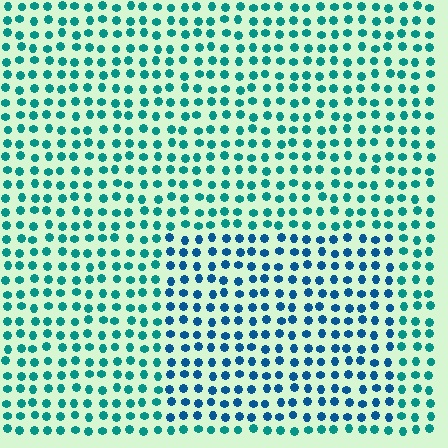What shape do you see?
I see a rectangle.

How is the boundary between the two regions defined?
The boundary is defined purely by a slight shift in hue (about 31 degrees). Spacing, size, and orientation are identical on both sides.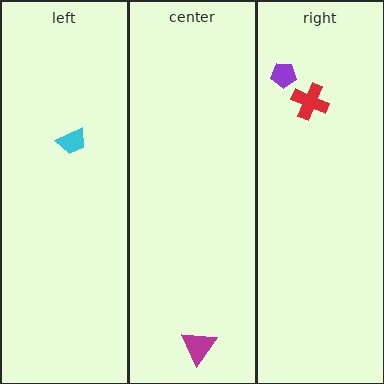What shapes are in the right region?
The red cross, the purple pentagon.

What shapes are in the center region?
The magenta triangle.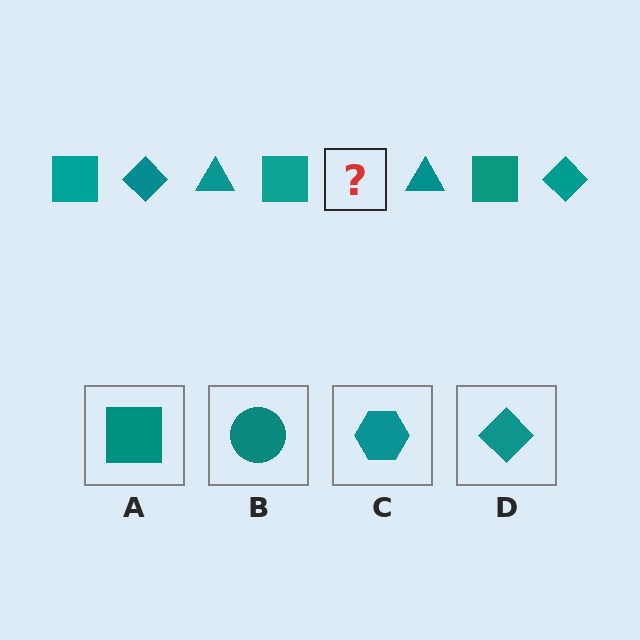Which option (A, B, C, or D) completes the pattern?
D.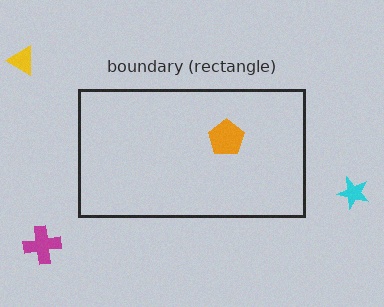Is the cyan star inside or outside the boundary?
Outside.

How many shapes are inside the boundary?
1 inside, 3 outside.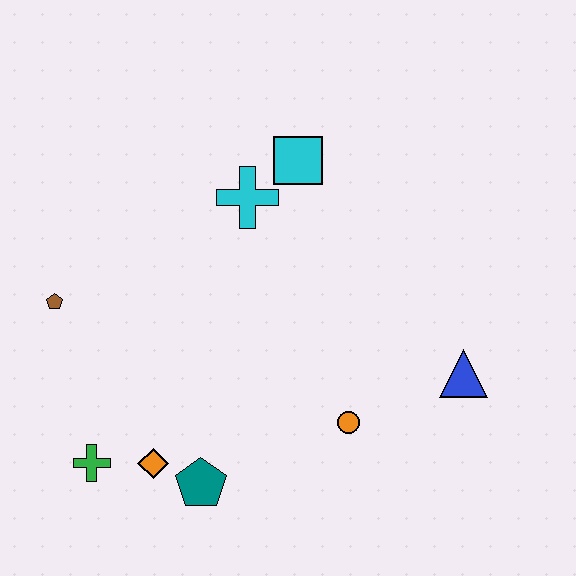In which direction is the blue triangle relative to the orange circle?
The blue triangle is to the right of the orange circle.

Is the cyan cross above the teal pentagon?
Yes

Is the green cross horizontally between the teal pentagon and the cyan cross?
No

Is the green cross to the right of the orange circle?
No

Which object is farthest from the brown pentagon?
The blue triangle is farthest from the brown pentagon.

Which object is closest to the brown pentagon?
The green cross is closest to the brown pentagon.